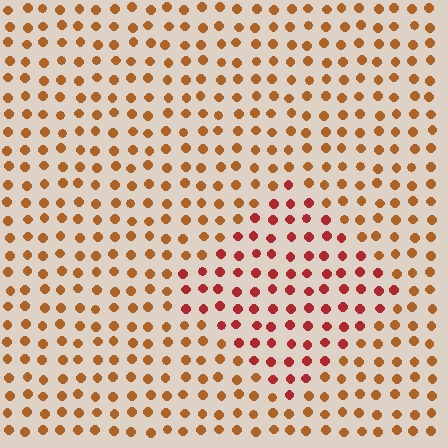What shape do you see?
I see a diamond.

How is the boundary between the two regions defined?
The boundary is defined purely by a slight shift in hue (about 30 degrees). Spacing, size, and orientation are identical on both sides.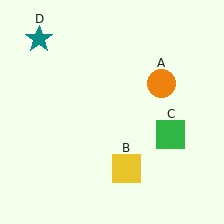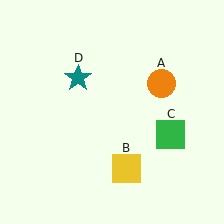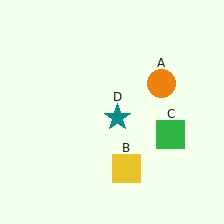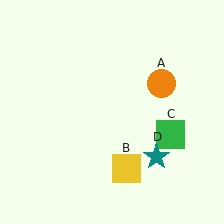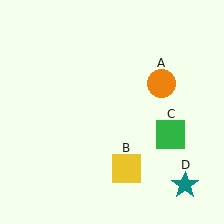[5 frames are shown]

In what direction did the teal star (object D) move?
The teal star (object D) moved down and to the right.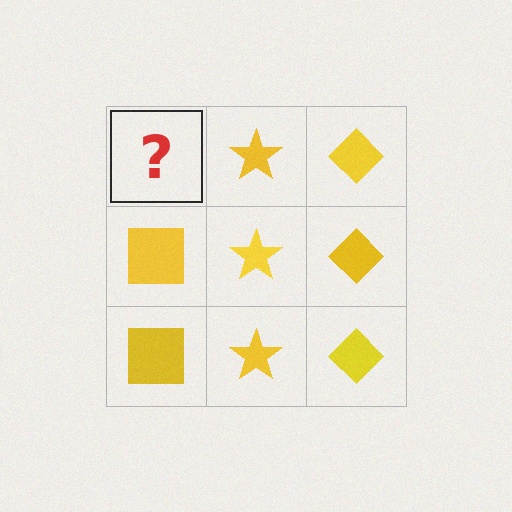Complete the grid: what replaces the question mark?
The question mark should be replaced with a yellow square.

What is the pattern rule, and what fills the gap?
The rule is that each column has a consistent shape. The gap should be filled with a yellow square.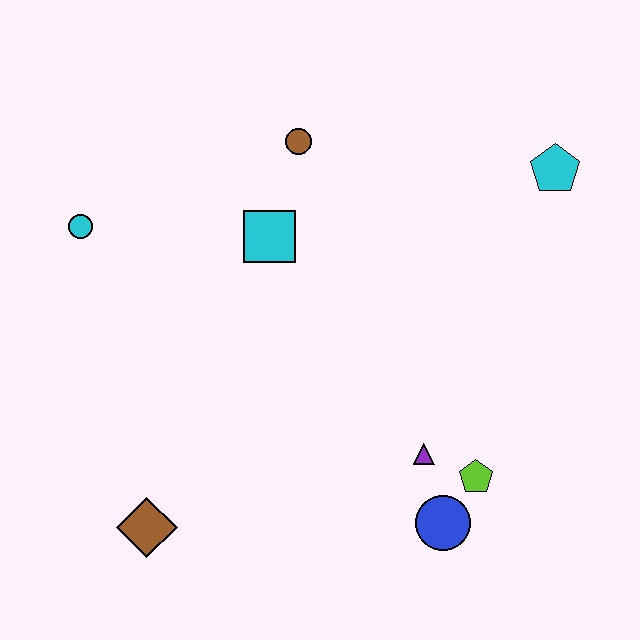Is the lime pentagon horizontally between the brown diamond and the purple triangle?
No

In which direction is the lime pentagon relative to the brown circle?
The lime pentagon is below the brown circle.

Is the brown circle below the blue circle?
No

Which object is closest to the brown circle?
The cyan square is closest to the brown circle.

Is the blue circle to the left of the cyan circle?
No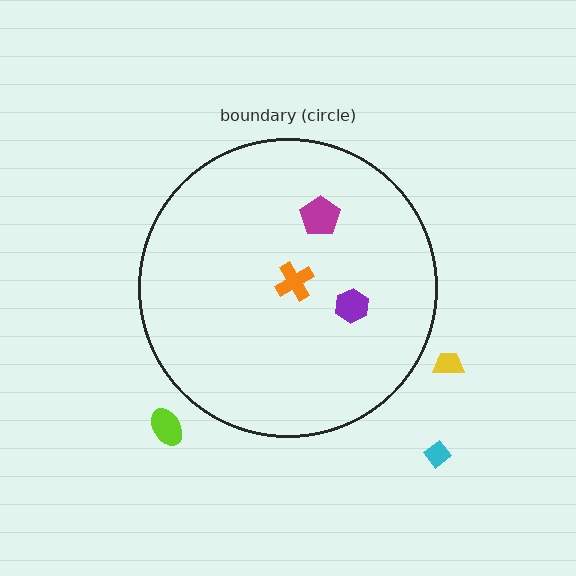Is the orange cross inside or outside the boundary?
Inside.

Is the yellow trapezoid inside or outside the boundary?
Outside.